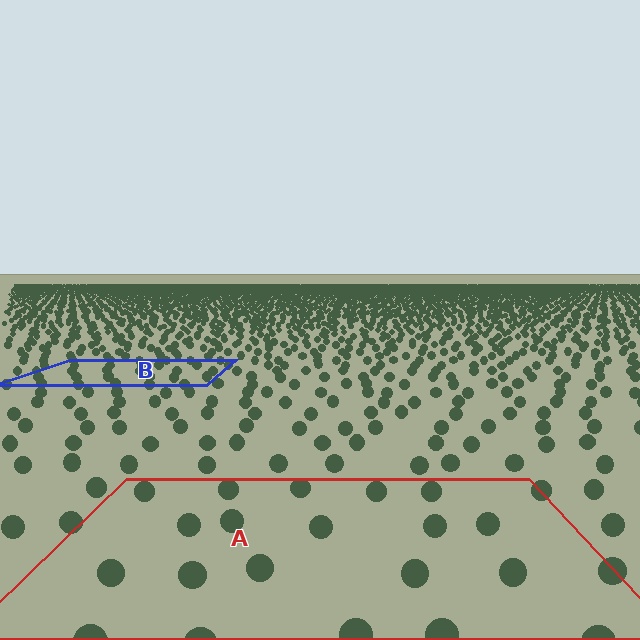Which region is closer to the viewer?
Region A is closer. The texture elements there are larger and more spread out.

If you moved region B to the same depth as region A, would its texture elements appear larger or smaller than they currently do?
They would appear larger. At a closer depth, the same texture elements are projected at a bigger on-screen size.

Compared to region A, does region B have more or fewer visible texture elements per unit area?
Region B has more texture elements per unit area — they are packed more densely because it is farther away.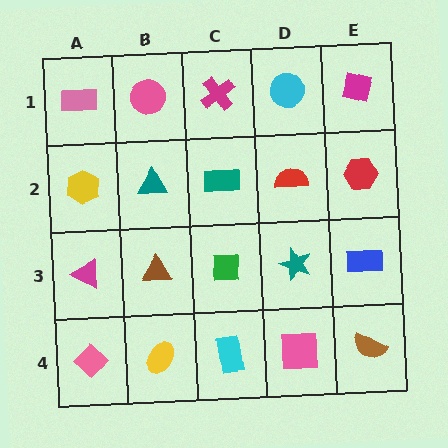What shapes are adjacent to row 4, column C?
A green square (row 3, column C), a yellow ellipse (row 4, column B), a pink square (row 4, column D).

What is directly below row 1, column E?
A red hexagon.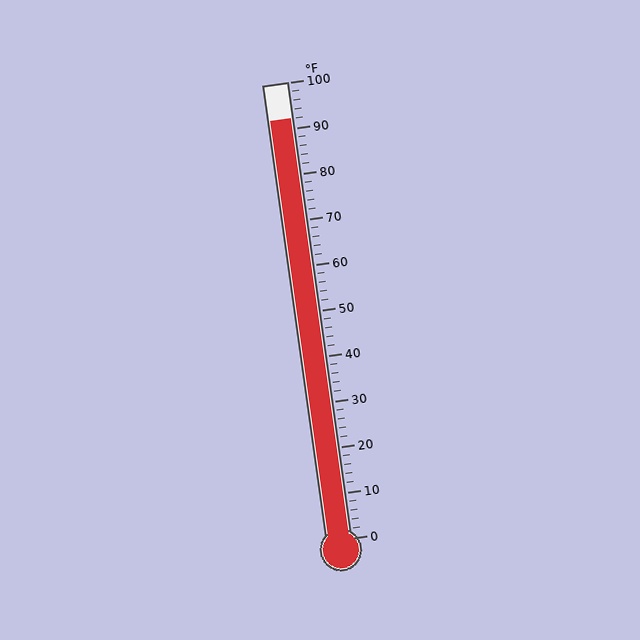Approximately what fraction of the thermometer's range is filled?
The thermometer is filled to approximately 90% of its range.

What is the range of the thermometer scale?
The thermometer scale ranges from 0°F to 100°F.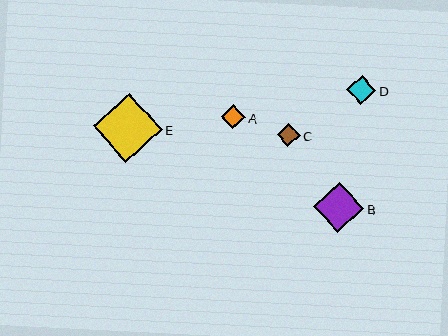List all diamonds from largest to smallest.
From largest to smallest: E, B, D, A, C.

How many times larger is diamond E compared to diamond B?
Diamond E is approximately 1.4 times the size of diamond B.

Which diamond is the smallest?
Diamond C is the smallest with a size of approximately 23 pixels.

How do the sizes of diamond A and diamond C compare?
Diamond A and diamond C are approximately the same size.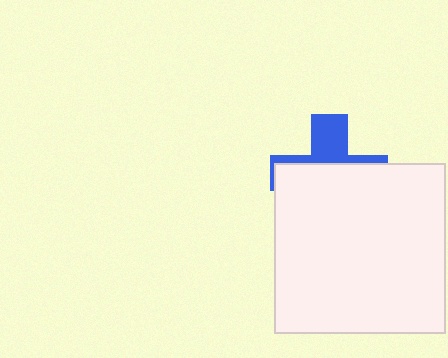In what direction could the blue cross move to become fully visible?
The blue cross could move up. That would shift it out from behind the white rectangle entirely.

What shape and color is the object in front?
The object in front is a white rectangle.